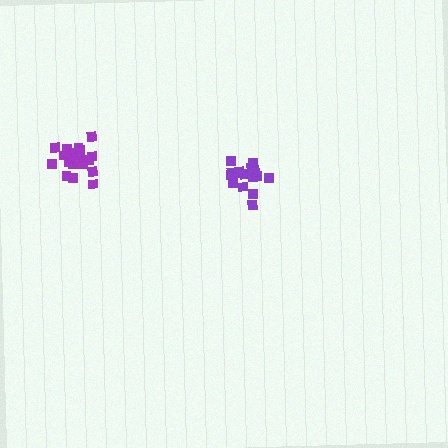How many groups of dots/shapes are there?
There are 2 groups.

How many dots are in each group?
Group 1: 17 dots, Group 2: 20 dots (37 total).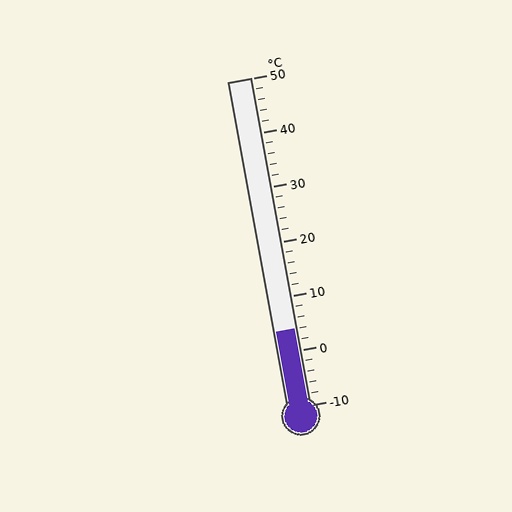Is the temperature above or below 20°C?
The temperature is below 20°C.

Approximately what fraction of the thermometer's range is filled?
The thermometer is filled to approximately 25% of its range.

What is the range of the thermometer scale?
The thermometer scale ranges from -10°C to 50°C.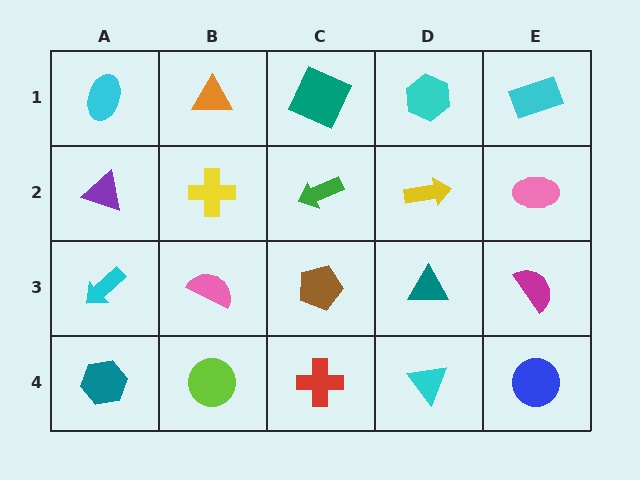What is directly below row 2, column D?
A teal triangle.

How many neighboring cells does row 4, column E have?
2.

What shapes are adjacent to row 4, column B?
A pink semicircle (row 3, column B), a teal hexagon (row 4, column A), a red cross (row 4, column C).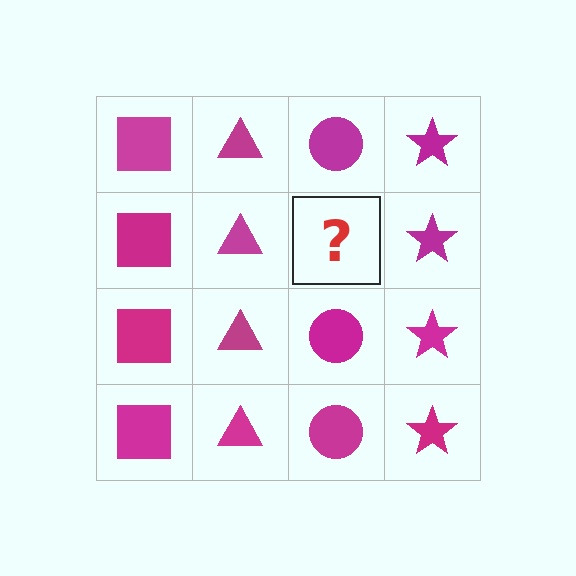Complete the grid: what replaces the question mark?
The question mark should be replaced with a magenta circle.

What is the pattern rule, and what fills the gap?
The rule is that each column has a consistent shape. The gap should be filled with a magenta circle.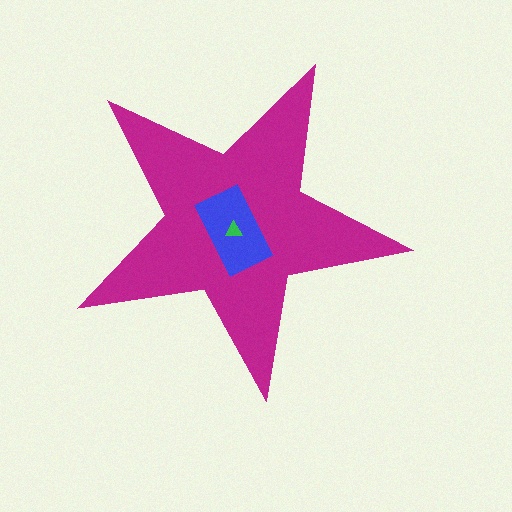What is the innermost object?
The green triangle.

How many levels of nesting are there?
3.